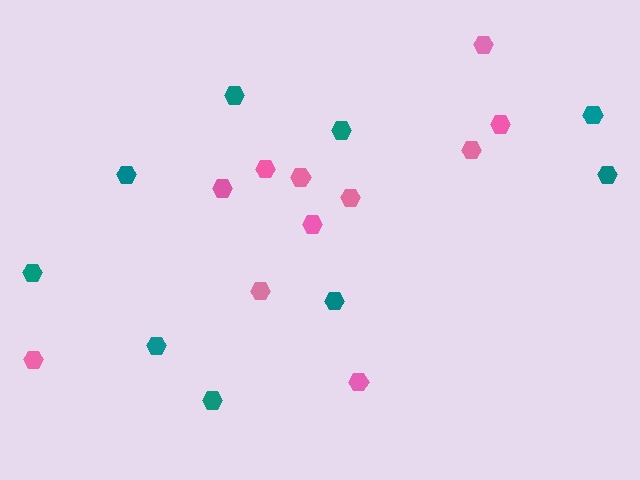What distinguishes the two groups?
There are 2 groups: one group of pink hexagons (11) and one group of teal hexagons (9).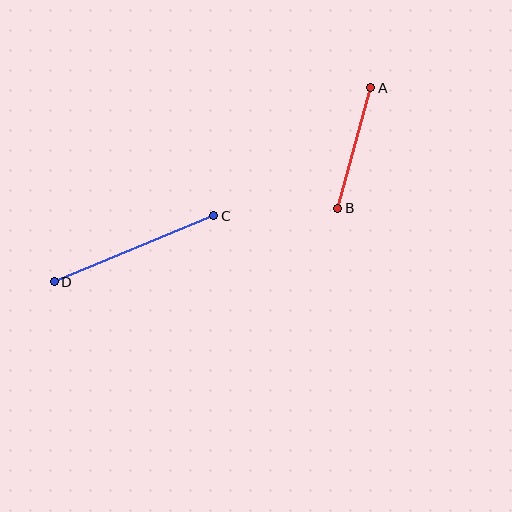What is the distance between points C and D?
The distance is approximately 172 pixels.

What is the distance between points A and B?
The distance is approximately 125 pixels.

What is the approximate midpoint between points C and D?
The midpoint is at approximately (134, 249) pixels.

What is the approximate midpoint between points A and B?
The midpoint is at approximately (354, 148) pixels.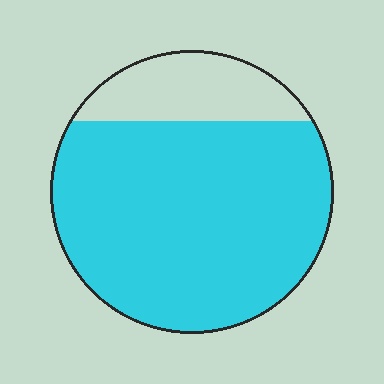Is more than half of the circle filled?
Yes.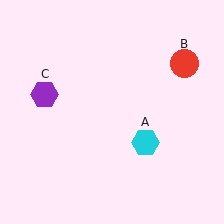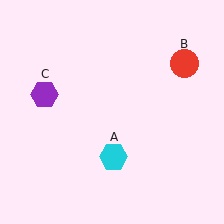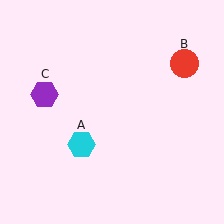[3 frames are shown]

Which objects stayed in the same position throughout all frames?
Red circle (object B) and purple hexagon (object C) remained stationary.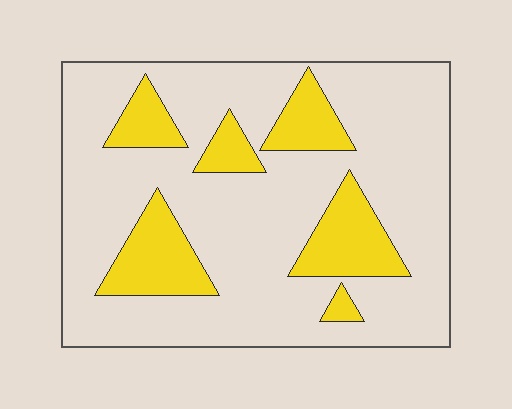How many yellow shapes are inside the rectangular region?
6.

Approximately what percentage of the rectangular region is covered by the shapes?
Approximately 20%.